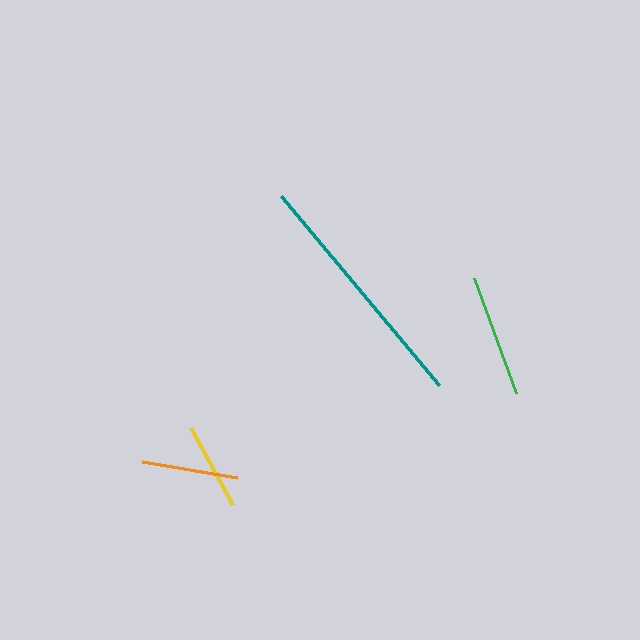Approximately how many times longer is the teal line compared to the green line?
The teal line is approximately 2.0 times the length of the green line.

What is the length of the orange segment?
The orange segment is approximately 97 pixels long.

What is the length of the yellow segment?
The yellow segment is approximately 87 pixels long.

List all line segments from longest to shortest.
From longest to shortest: teal, green, orange, yellow.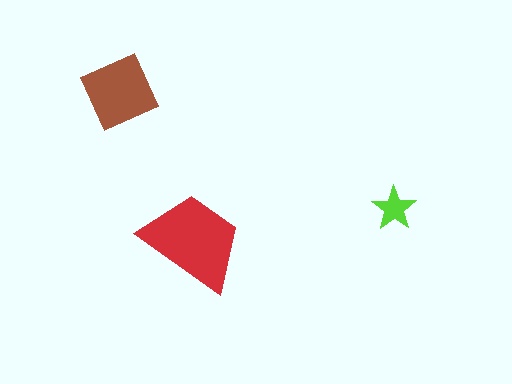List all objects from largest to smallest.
The red trapezoid, the brown square, the lime star.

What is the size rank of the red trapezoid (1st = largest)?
1st.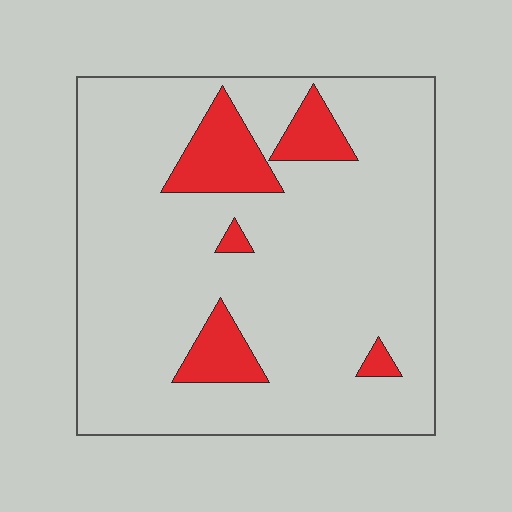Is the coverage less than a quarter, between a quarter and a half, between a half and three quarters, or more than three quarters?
Less than a quarter.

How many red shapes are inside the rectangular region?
5.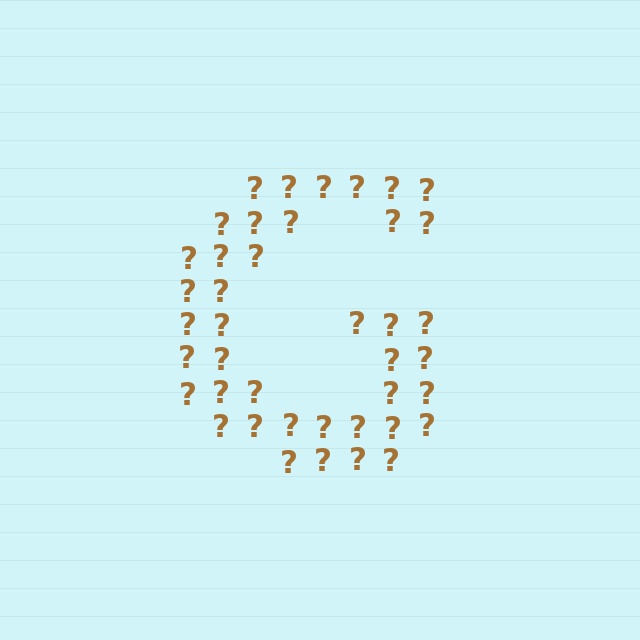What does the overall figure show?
The overall figure shows the letter G.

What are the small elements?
The small elements are question marks.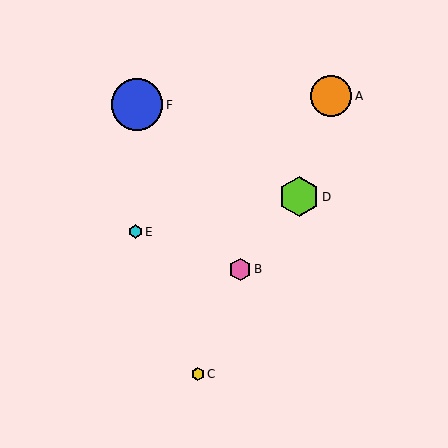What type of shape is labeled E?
Shape E is a cyan hexagon.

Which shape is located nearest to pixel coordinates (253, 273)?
The pink hexagon (labeled B) at (240, 269) is nearest to that location.